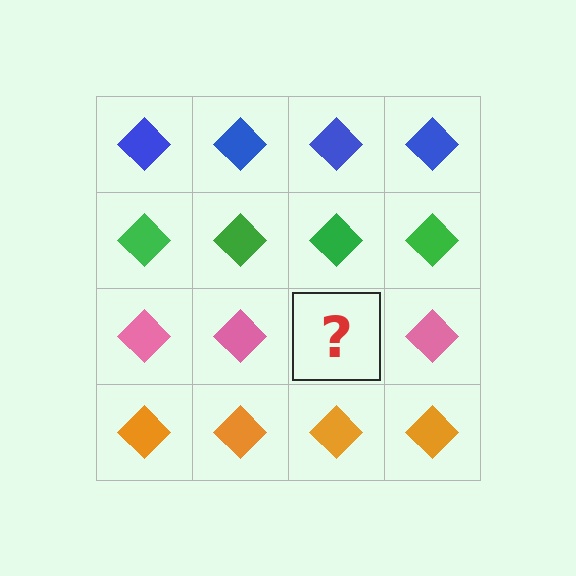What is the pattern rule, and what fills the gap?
The rule is that each row has a consistent color. The gap should be filled with a pink diamond.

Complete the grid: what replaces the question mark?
The question mark should be replaced with a pink diamond.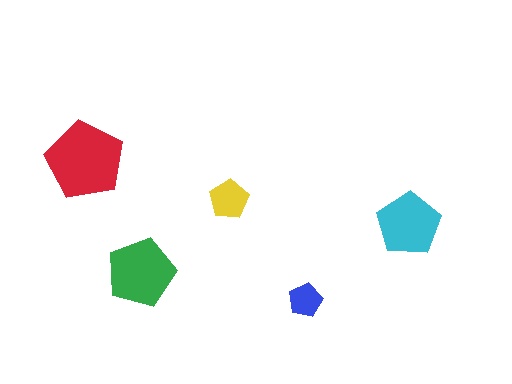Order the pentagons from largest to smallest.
the red one, the green one, the cyan one, the yellow one, the blue one.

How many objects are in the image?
There are 5 objects in the image.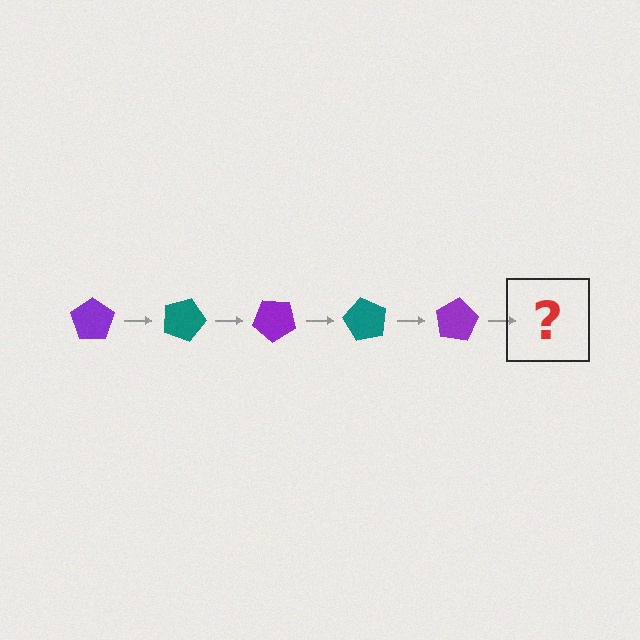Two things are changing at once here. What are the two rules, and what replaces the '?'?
The two rules are that it rotates 20 degrees each step and the color cycles through purple and teal. The '?' should be a teal pentagon, rotated 100 degrees from the start.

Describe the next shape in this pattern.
It should be a teal pentagon, rotated 100 degrees from the start.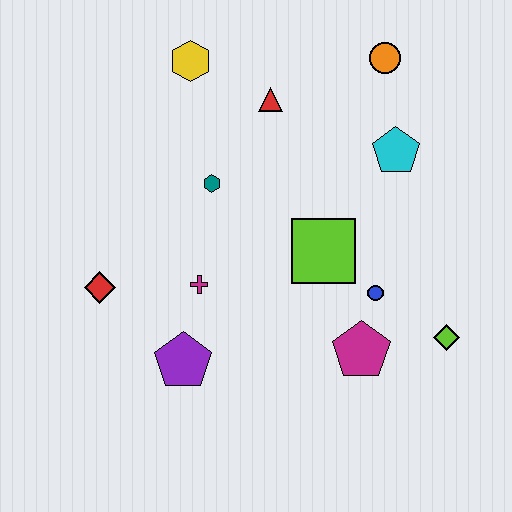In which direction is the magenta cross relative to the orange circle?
The magenta cross is below the orange circle.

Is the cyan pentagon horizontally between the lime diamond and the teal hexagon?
Yes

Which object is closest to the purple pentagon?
The magenta cross is closest to the purple pentagon.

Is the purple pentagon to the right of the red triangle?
No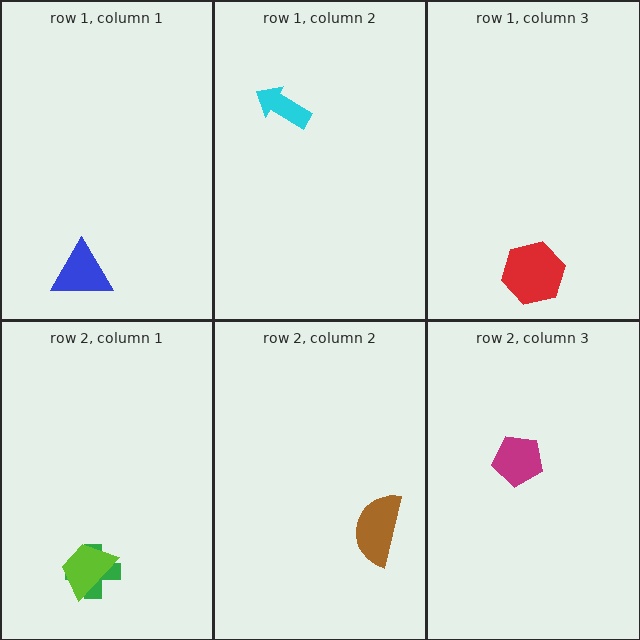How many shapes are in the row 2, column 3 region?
1.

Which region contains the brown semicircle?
The row 2, column 2 region.